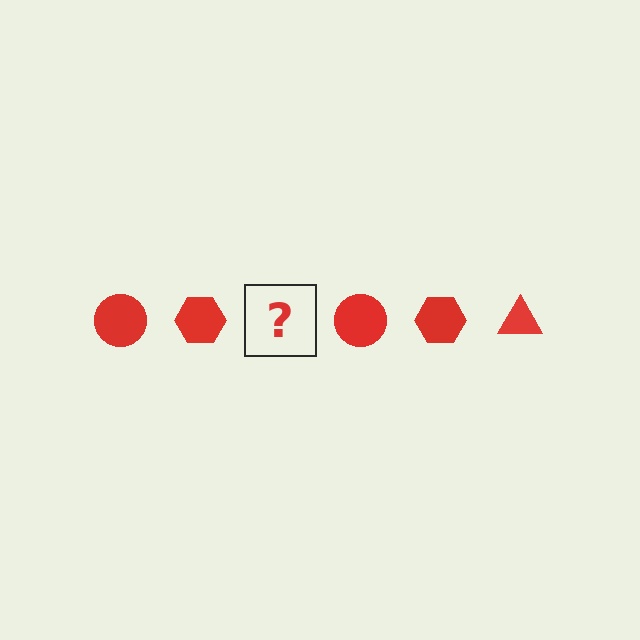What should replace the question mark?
The question mark should be replaced with a red triangle.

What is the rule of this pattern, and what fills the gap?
The rule is that the pattern cycles through circle, hexagon, triangle shapes in red. The gap should be filled with a red triangle.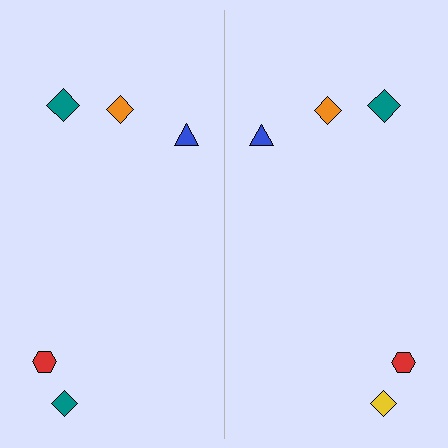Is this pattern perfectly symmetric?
No, the pattern is not perfectly symmetric. The yellow diamond on the right side breaks the symmetry — its mirror counterpart is teal.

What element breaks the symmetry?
The yellow diamond on the right side breaks the symmetry — its mirror counterpart is teal.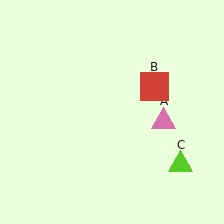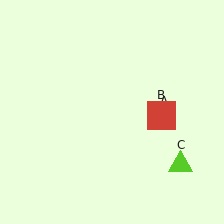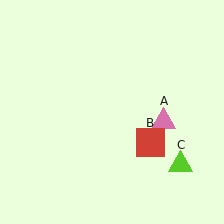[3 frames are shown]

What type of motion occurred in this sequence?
The red square (object B) rotated clockwise around the center of the scene.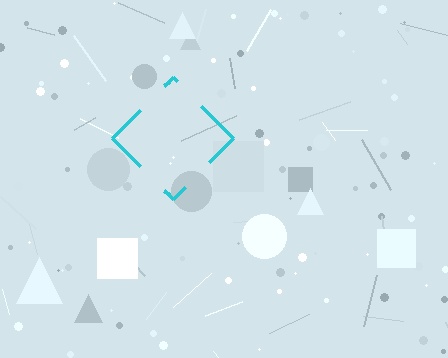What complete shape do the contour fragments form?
The contour fragments form a diamond.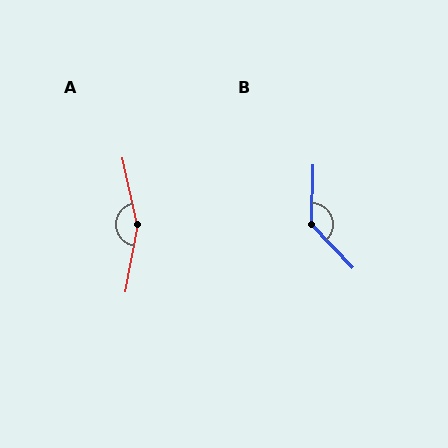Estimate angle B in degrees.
Approximately 135 degrees.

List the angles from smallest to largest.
B (135°), A (157°).